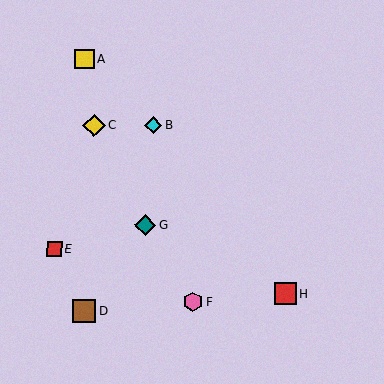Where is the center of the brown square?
The center of the brown square is at (84, 311).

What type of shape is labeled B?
Shape B is a cyan diamond.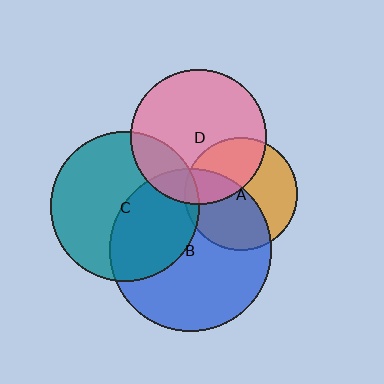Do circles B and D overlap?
Yes.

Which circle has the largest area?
Circle B (blue).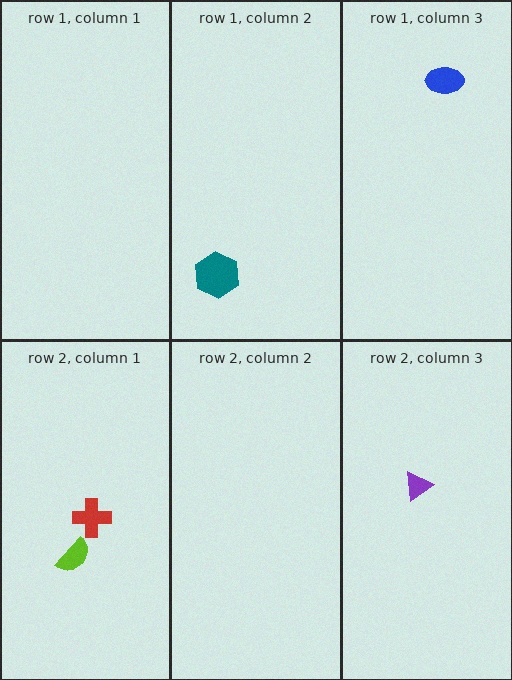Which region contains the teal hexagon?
The row 1, column 2 region.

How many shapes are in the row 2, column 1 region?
2.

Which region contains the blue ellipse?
The row 1, column 3 region.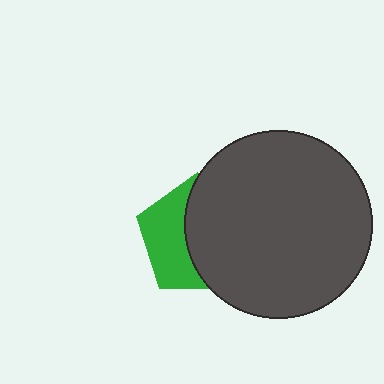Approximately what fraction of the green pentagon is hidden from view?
Roughly 58% of the green pentagon is hidden behind the dark gray circle.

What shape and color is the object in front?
The object in front is a dark gray circle.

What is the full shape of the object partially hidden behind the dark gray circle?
The partially hidden object is a green pentagon.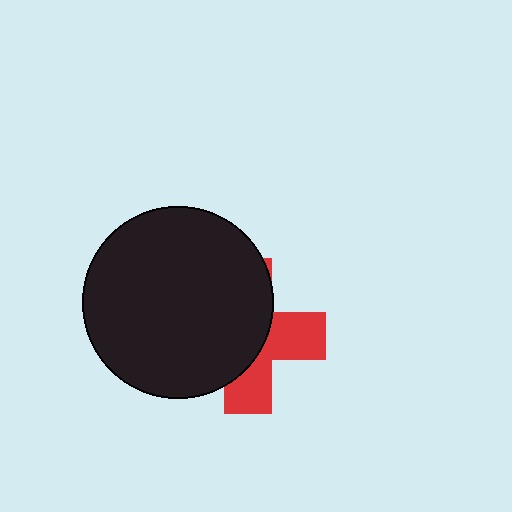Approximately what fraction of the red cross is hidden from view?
Roughly 61% of the red cross is hidden behind the black circle.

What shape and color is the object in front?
The object in front is a black circle.